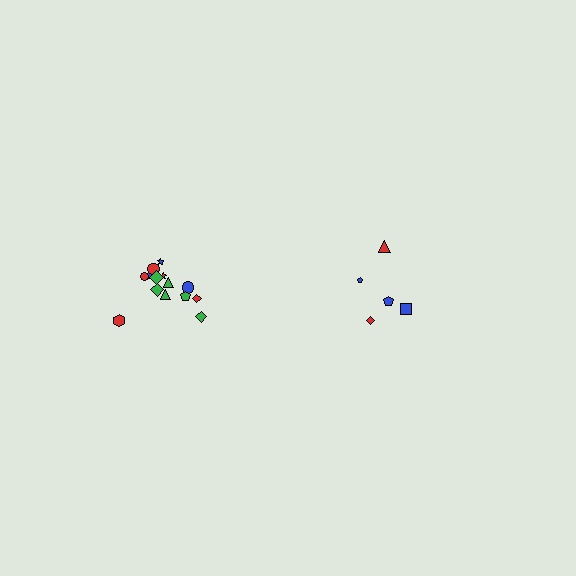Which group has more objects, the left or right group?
The left group.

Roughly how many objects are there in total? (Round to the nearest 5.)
Roughly 20 objects in total.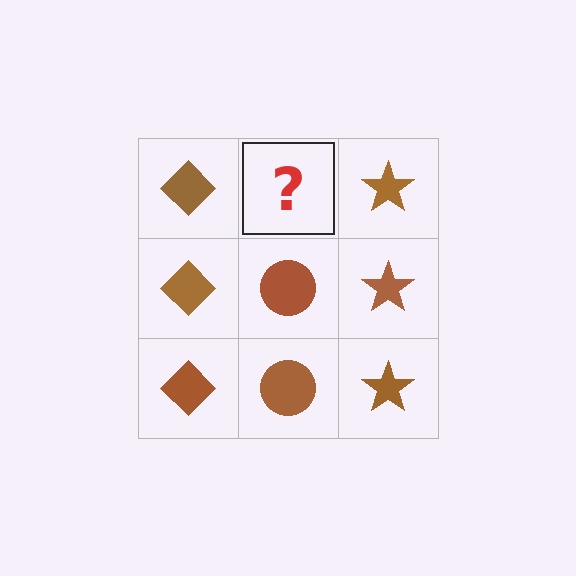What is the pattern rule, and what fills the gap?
The rule is that each column has a consistent shape. The gap should be filled with a brown circle.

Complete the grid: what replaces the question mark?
The question mark should be replaced with a brown circle.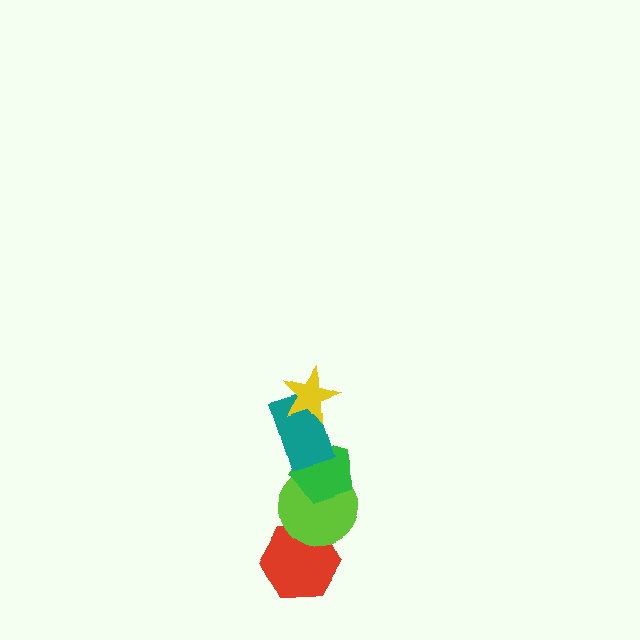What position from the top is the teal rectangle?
The teal rectangle is 2nd from the top.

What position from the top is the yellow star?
The yellow star is 1st from the top.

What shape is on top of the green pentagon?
The teal rectangle is on top of the green pentagon.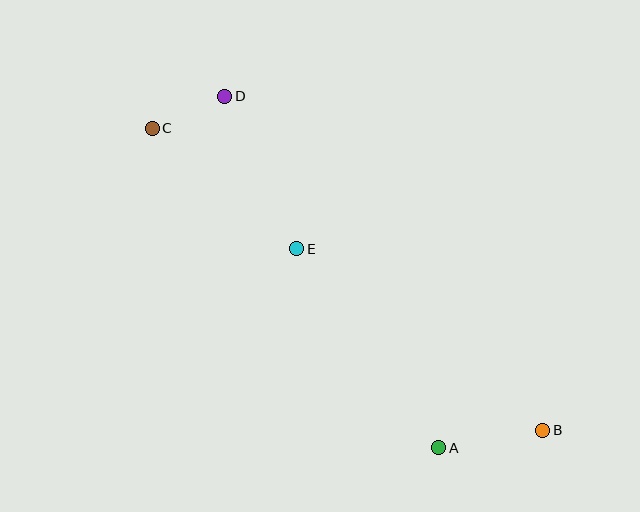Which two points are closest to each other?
Points C and D are closest to each other.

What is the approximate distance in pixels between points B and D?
The distance between B and D is approximately 461 pixels.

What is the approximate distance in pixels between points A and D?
The distance between A and D is approximately 412 pixels.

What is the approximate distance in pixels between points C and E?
The distance between C and E is approximately 188 pixels.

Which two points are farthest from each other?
Points B and C are farthest from each other.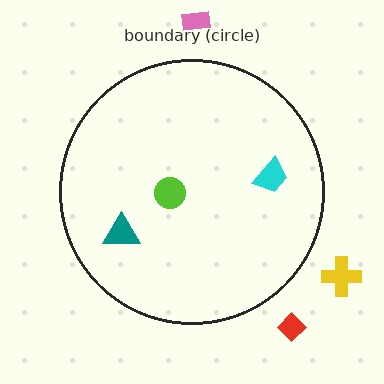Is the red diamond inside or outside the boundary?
Outside.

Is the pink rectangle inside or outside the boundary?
Outside.